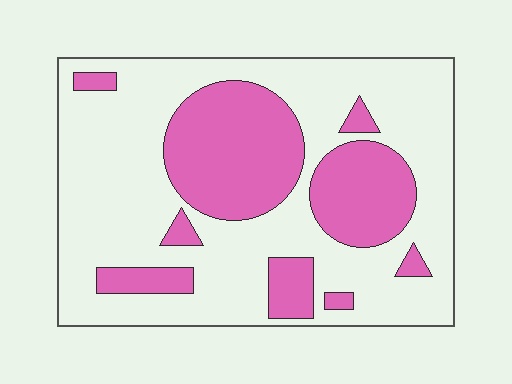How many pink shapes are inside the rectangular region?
9.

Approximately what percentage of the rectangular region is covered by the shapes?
Approximately 30%.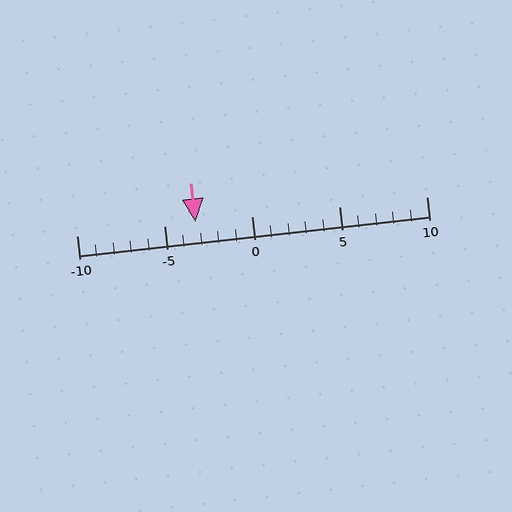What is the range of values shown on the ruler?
The ruler shows values from -10 to 10.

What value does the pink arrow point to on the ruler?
The pink arrow points to approximately -3.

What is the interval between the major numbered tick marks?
The major tick marks are spaced 5 units apart.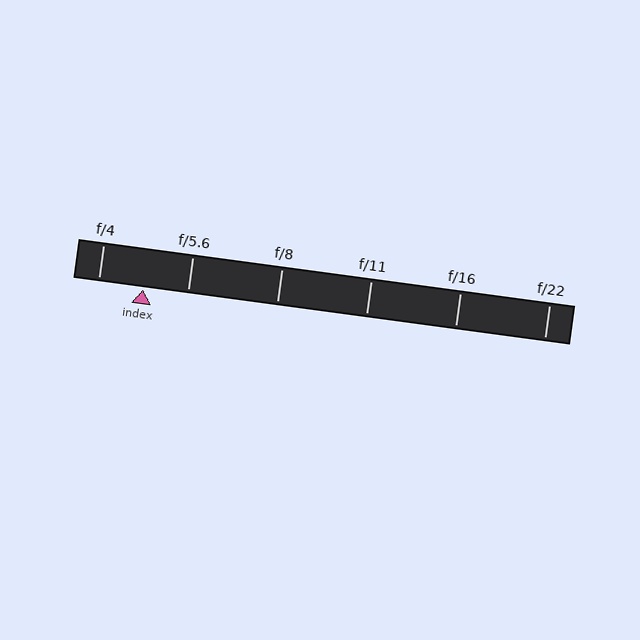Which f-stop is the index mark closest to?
The index mark is closest to f/5.6.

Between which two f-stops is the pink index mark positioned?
The index mark is between f/4 and f/5.6.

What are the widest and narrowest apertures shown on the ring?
The widest aperture shown is f/4 and the narrowest is f/22.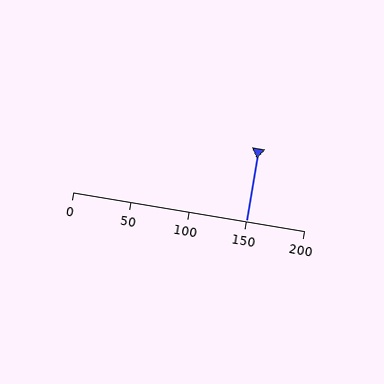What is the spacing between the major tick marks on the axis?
The major ticks are spaced 50 apart.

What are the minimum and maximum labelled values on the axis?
The axis runs from 0 to 200.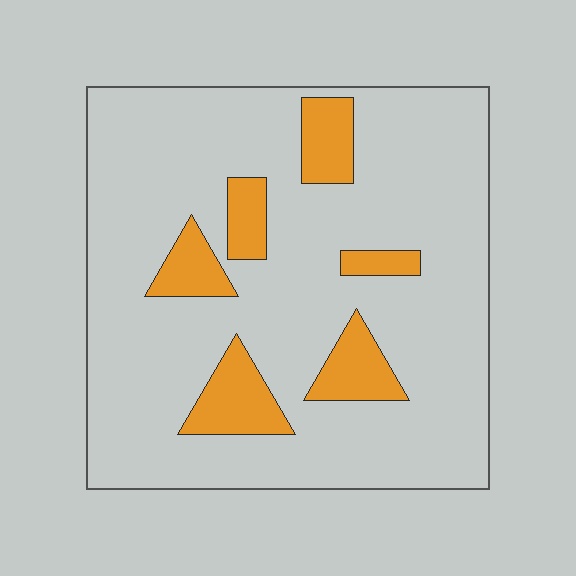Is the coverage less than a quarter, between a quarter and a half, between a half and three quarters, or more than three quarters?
Less than a quarter.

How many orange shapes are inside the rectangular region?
6.